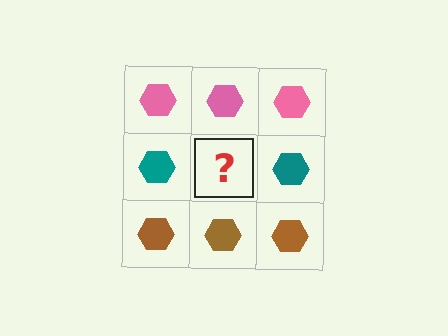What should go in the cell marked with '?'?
The missing cell should contain a teal hexagon.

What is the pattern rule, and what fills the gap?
The rule is that each row has a consistent color. The gap should be filled with a teal hexagon.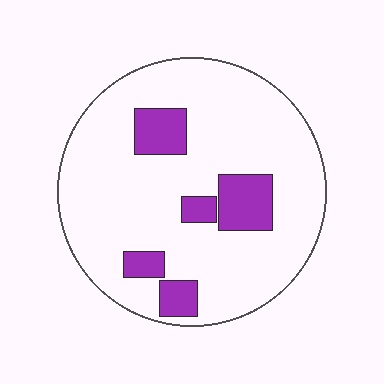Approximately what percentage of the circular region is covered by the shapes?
Approximately 15%.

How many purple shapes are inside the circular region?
5.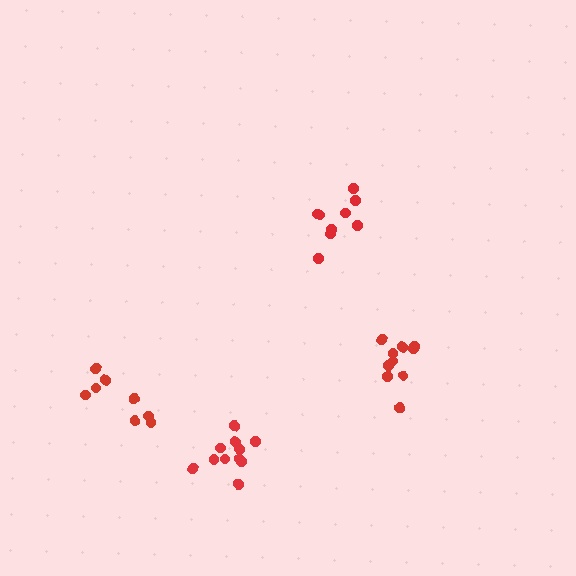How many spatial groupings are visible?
There are 4 spatial groupings.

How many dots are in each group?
Group 1: 11 dots, Group 2: 8 dots, Group 3: 9 dots, Group 4: 11 dots (39 total).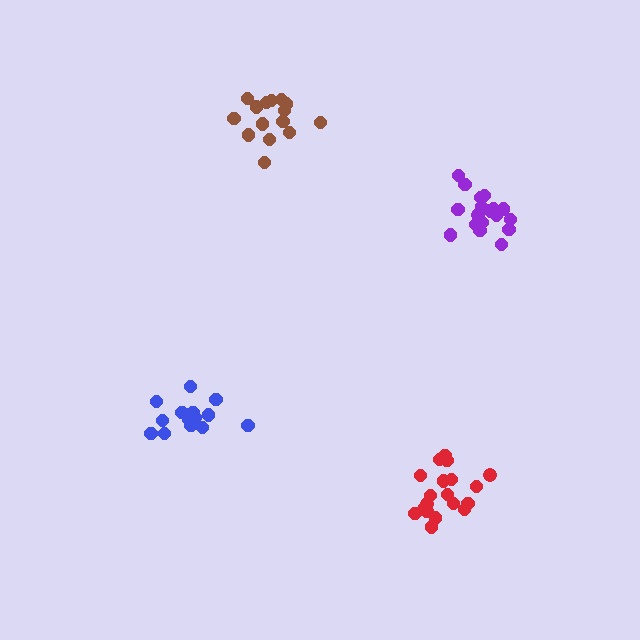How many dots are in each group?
Group 1: 19 dots, Group 2: 19 dots, Group 3: 16 dots, Group 4: 15 dots (69 total).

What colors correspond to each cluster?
The clusters are colored: red, purple, blue, brown.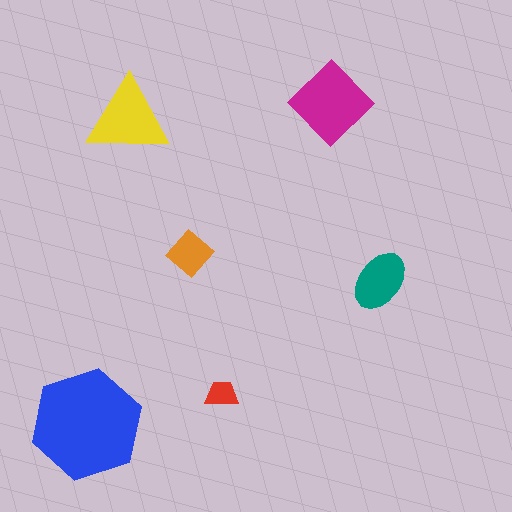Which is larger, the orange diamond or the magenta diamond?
The magenta diamond.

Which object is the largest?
The blue hexagon.